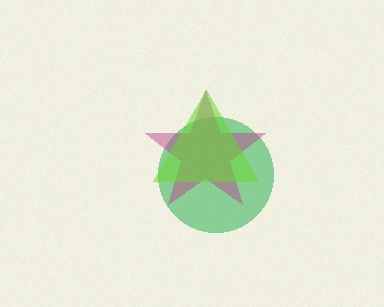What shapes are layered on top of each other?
The layered shapes are: a green circle, a magenta star, a lime triangle.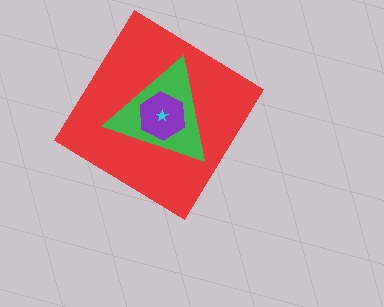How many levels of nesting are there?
4.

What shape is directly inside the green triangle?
The purple hexagon.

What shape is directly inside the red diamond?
The green triangle.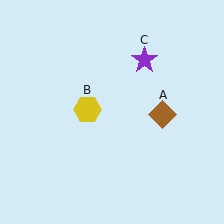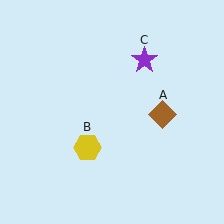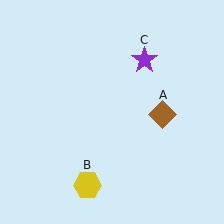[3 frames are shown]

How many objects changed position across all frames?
1 object changed position: yellow hexagon (object B).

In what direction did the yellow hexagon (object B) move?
The yellow hexagon (object B) moved down.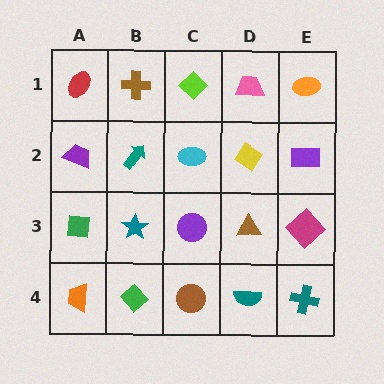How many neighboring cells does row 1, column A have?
2.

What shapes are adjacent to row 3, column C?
A cyan ellipse (row 2, column C), a brown circle (row 4, column C), a teal star (row 3, column B), a brown triangle (row 3, column D).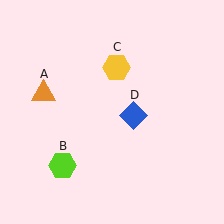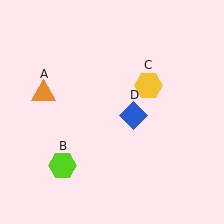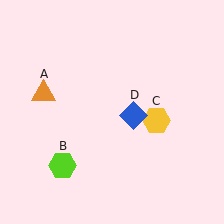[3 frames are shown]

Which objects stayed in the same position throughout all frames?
Orange triangle (object A) and lime hexagon (object B) and blue diamond (object D) remained stationary.